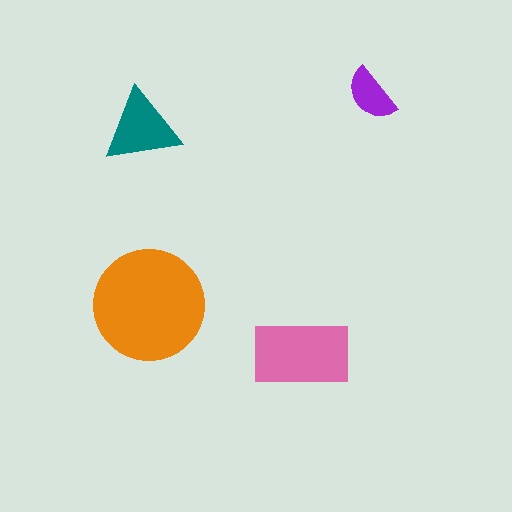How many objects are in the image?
There are 4 objects in the image.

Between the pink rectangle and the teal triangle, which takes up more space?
The pink rectangle.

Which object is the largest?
The orange circle.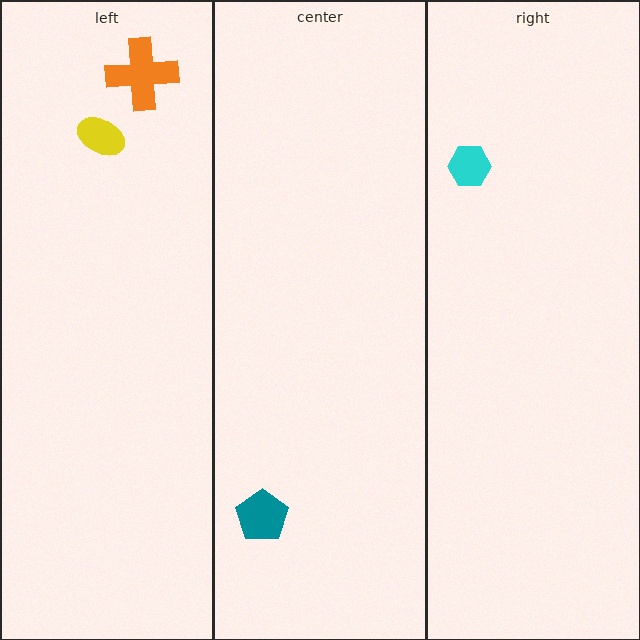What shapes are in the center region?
The teal pentagon.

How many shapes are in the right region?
1.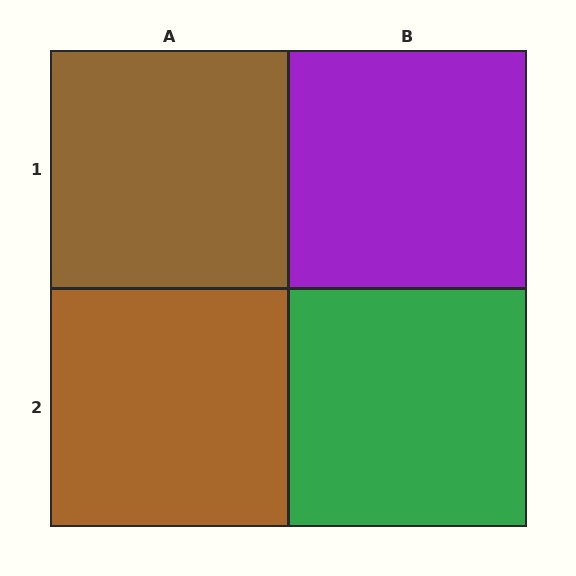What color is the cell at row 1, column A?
Brown.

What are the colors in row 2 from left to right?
Brown, green.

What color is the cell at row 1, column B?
Purple.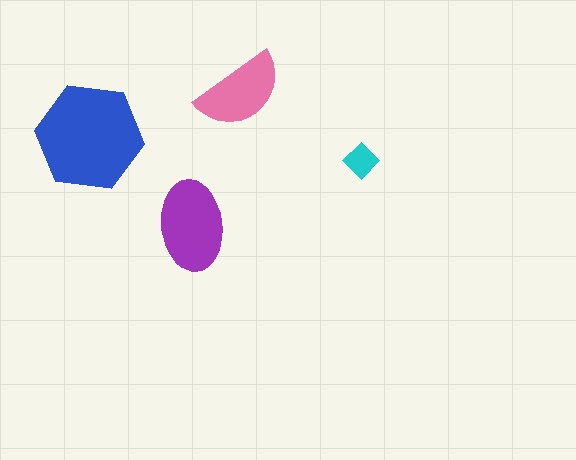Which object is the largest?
The blue hexagon.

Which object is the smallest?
The cyan diamond.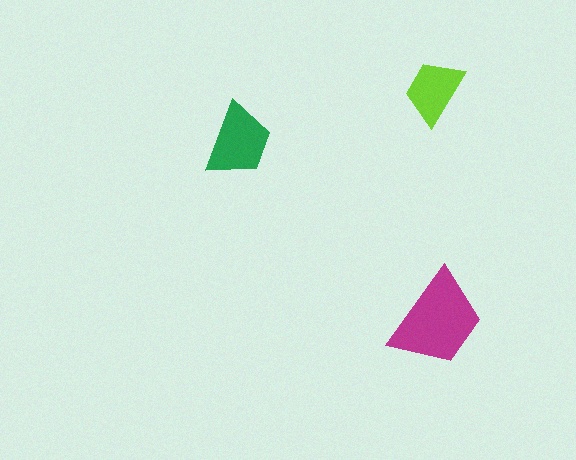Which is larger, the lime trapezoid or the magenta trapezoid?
The magenta one.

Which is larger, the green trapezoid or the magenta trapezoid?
The magenta one.